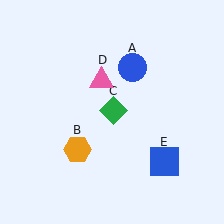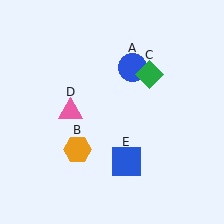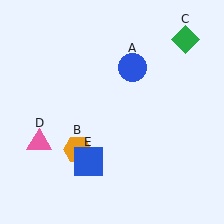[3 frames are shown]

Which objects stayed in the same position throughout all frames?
Blue circle (object A) and orange hexagon (object B) remained stationary.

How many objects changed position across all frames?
3 objects changed position: green diamond (object C), pink triangle (object D), blue square (object E).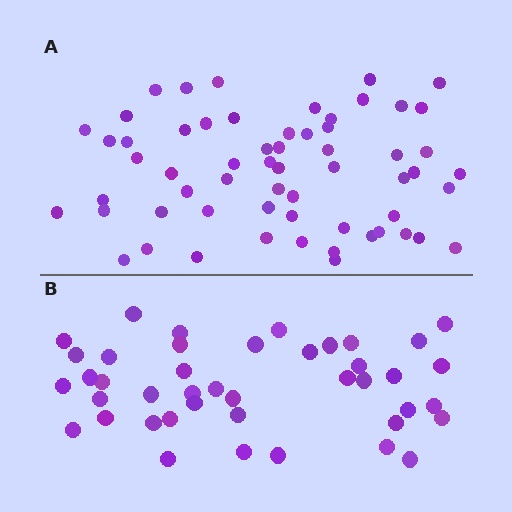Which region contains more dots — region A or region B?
Region A (the top region) has more dots.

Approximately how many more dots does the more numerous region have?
Region A has approximately 20 more dots than region B.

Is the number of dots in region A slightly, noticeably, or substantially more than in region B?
Region A has noticeably more, but not dramatically so. The ratio is roughly 1.4 to 1.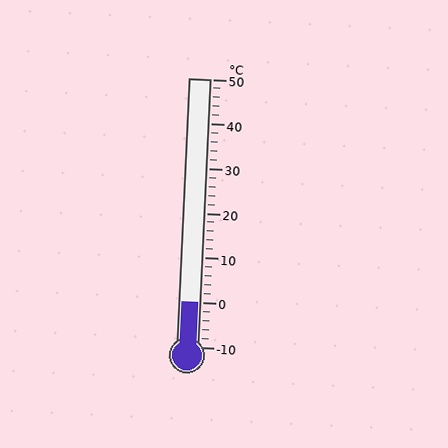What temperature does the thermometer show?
The thermometer shows approximately 0°C.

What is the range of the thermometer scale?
The thermometer scale ranges from -10°C to 50°C.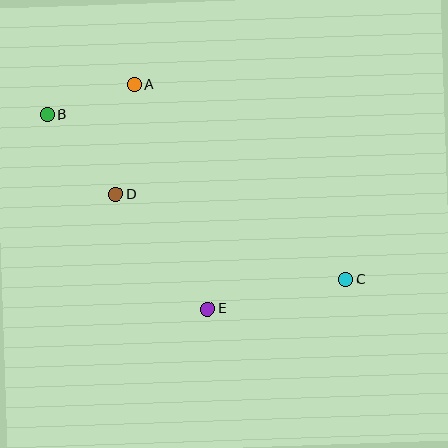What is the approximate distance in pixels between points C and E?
The distance between C and E is approximately 141 pixels.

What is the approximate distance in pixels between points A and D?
The distance between A and D is approximately 111 pixels.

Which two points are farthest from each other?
Points B and C are farthest from each other.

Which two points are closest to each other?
Points A and B are closest to each other.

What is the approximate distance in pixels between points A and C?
The distance between A and C is approximately 287 pixels.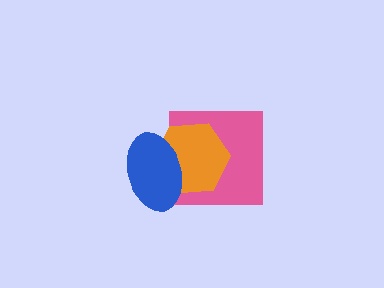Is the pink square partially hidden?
Yes, it is partially covered by another shape.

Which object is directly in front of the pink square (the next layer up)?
The orange hexagon is directly in front of the pink square.